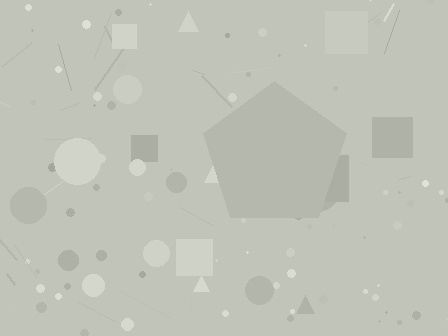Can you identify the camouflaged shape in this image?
The camouflaged shape is a pentagon.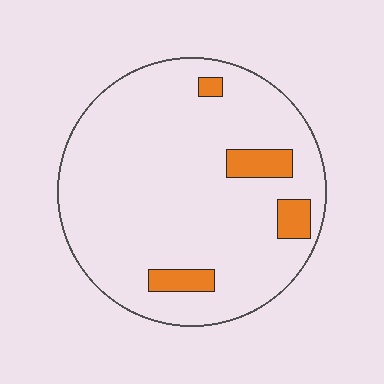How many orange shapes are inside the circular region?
4.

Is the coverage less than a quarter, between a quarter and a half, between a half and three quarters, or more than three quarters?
Less than a quarter.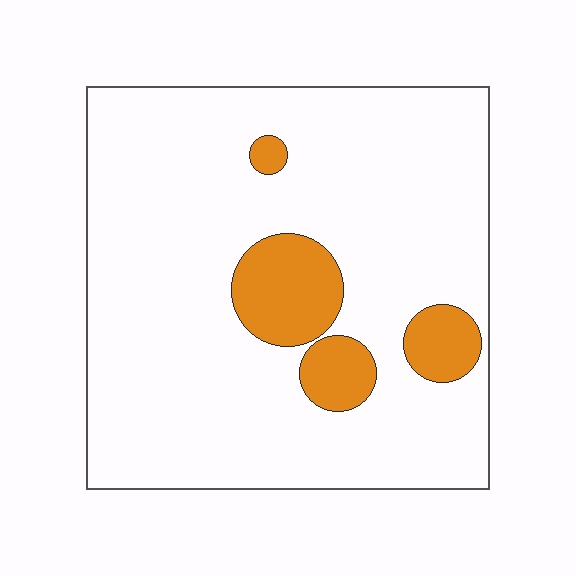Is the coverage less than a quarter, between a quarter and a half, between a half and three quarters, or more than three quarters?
Less than a quarter.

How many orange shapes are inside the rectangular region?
4.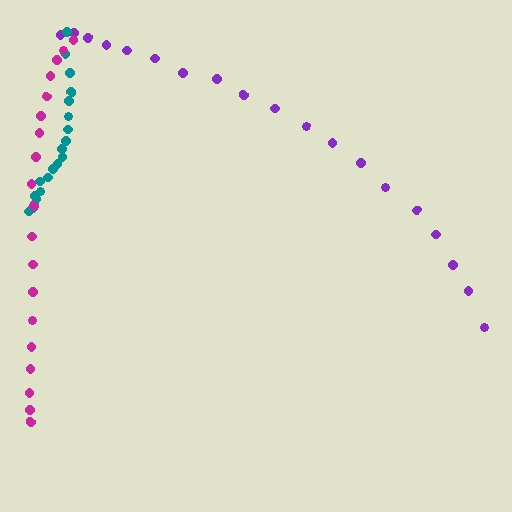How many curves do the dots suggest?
There are 3 distinct paths.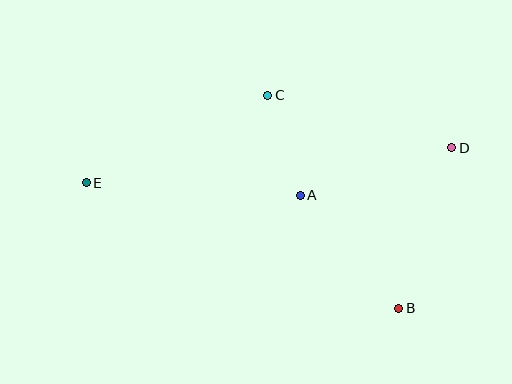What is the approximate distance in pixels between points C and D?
The distance between C and D is approximately 192 pixels.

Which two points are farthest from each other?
Points D and E are farthest from each other.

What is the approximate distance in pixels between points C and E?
The distance between C and E is approximately 201 pixels.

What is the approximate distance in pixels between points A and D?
The distance between A and D is approximately 159 pixels.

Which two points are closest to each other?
Points A and C are closest to each other.